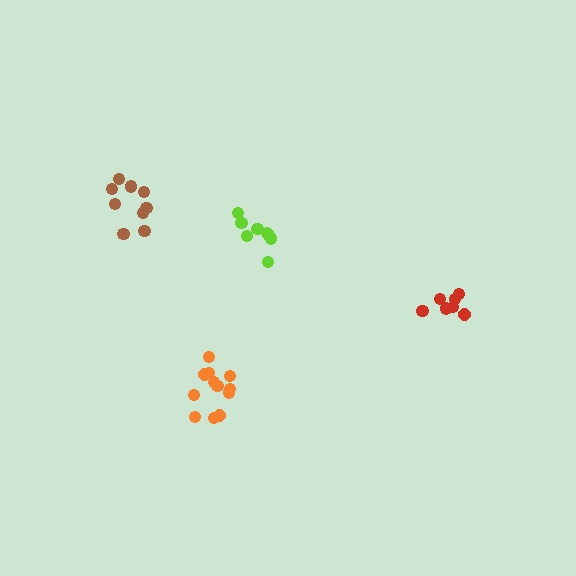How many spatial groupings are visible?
There are 4 spatial groupings.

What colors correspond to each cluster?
The clusters are colored: brown, orange, red, lime.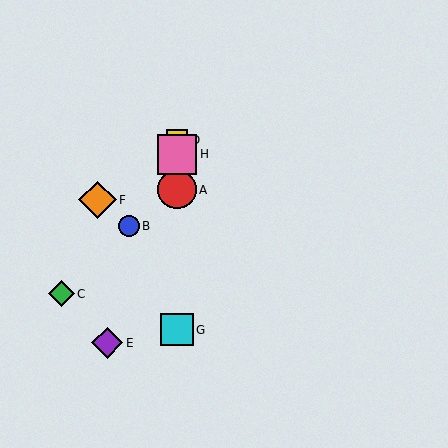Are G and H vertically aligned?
Yes, both are at x≈177.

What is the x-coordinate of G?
Object G is at x≈177.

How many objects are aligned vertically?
4 objects (A, D, G, H) are aligned vertically.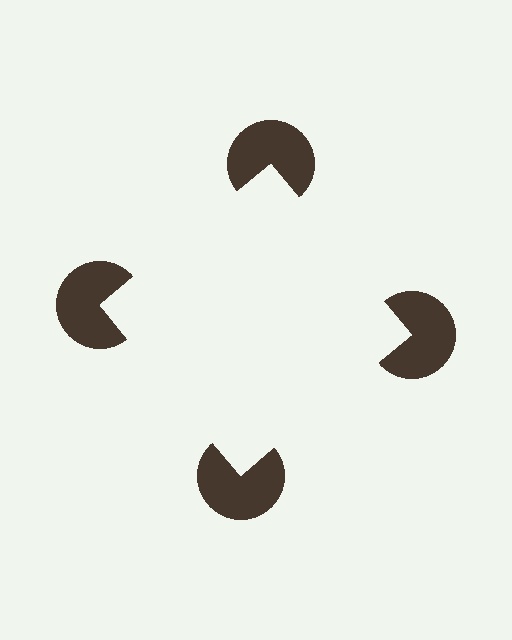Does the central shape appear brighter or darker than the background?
It typically appears slightly brighter than the background, even though no actual brightness change is drawn.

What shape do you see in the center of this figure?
An illusory square — its edges are inferred from the aligned wedge cuts in the pac-man discs, not physically drawn.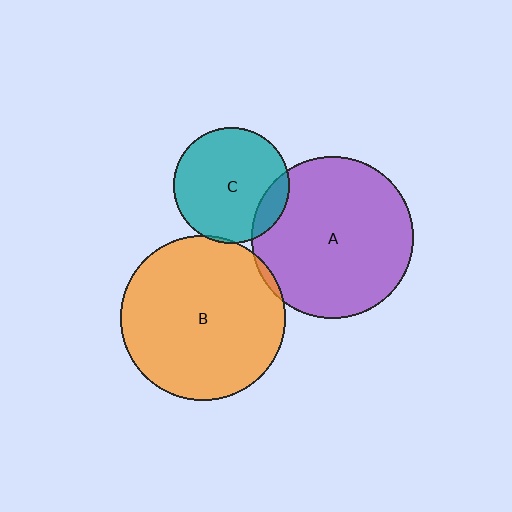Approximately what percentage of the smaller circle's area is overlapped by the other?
Approximately 15%.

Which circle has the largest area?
Circle B (orange).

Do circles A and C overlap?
Yes.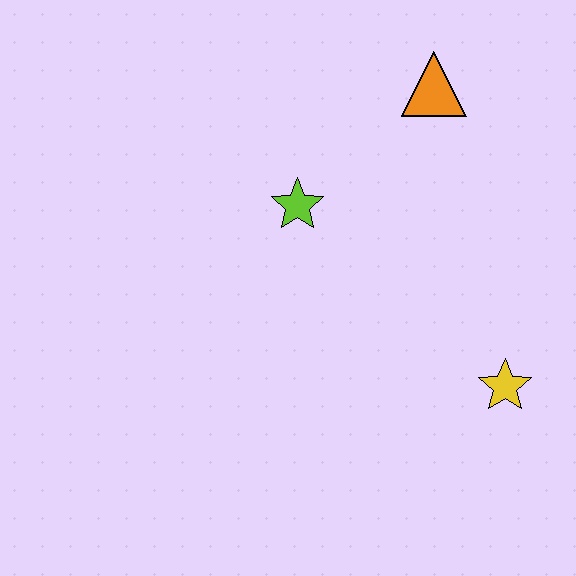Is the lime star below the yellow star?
No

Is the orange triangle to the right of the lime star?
Yes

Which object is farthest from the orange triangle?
The yellow star is farthest from the orange triangle.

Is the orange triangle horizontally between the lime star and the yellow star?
Yes